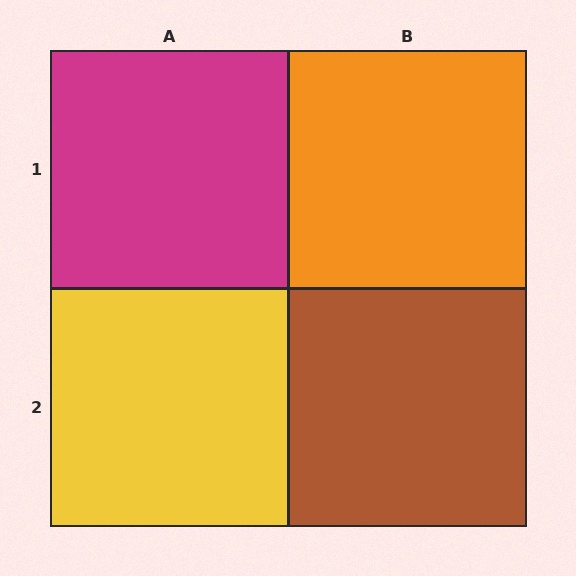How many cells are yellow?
1 cell is yellow.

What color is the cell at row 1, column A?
Magenta.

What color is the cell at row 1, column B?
Orange.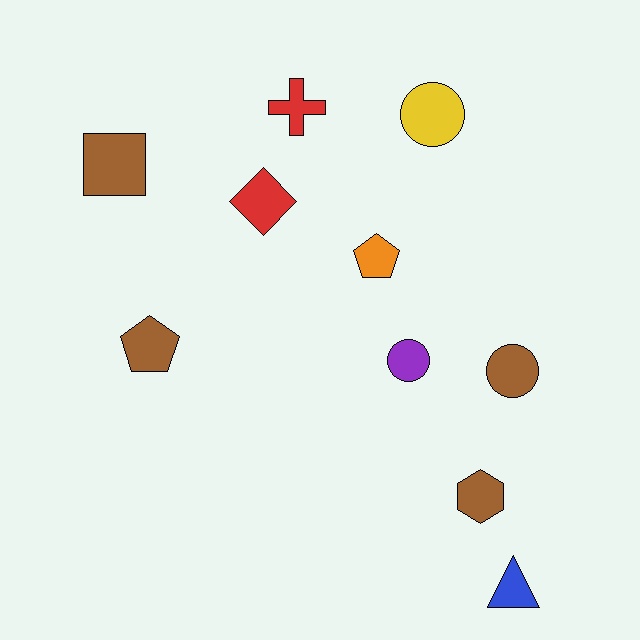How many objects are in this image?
There are 10 objects.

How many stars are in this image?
There are no stars.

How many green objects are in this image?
There are no green objects.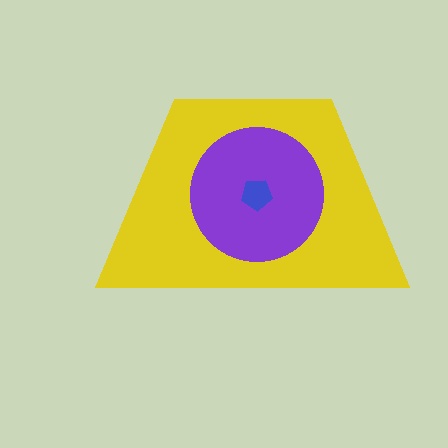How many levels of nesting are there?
3.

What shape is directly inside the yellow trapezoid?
The purple circle.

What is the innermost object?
The blue pentagon.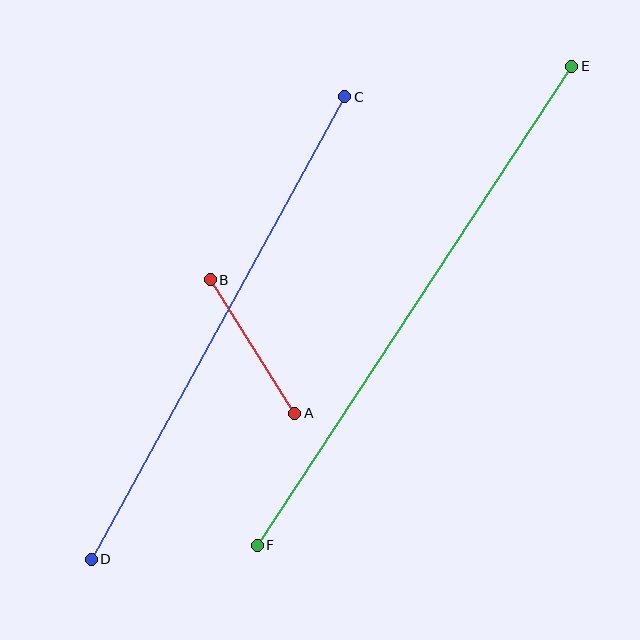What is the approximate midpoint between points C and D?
The midpoint is at approximately (218, 328) pixels.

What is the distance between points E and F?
The distance is approximately 573 pixels.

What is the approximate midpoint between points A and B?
The midpoint is at approximately (252, 346) pixels.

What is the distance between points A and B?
The distance is approximately 158 pixels.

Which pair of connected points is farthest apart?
Points E and F are farthest apart.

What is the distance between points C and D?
The distance is approximately 527 pixels.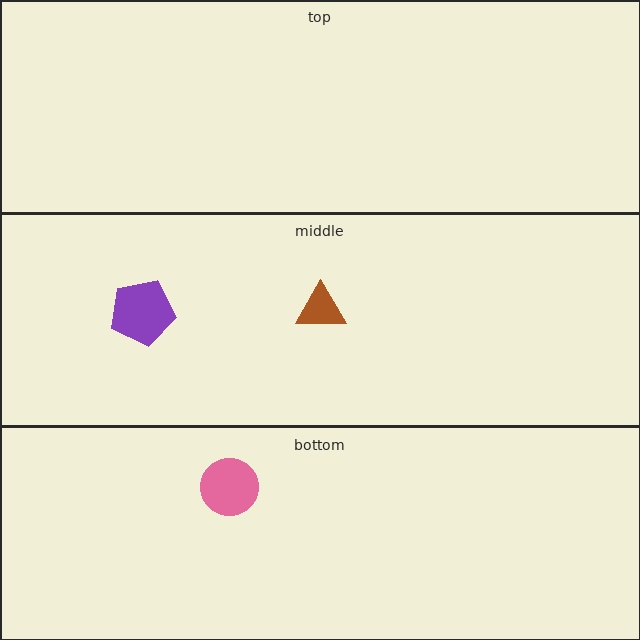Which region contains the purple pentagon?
The middle region.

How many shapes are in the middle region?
2.